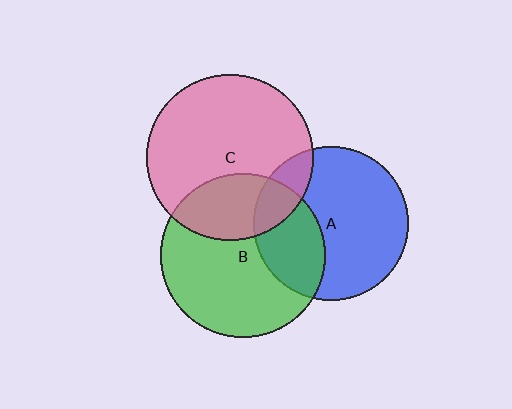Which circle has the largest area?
Circle C (pink).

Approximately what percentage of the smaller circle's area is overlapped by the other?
Approximately 30%.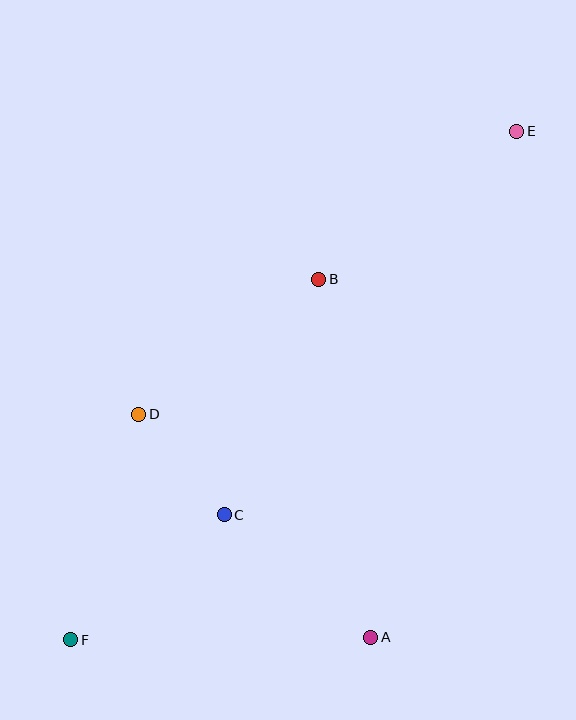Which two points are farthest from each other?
Points E and F are farthest from each other.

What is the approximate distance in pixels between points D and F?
The distance between D and F is approximately 235 pixels.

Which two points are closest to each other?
Points C and D are closest to each other.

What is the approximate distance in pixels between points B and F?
The distance between B and F is approximately 438 pixels.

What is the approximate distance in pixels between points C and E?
The distance between C and E is approximately 482 pixels.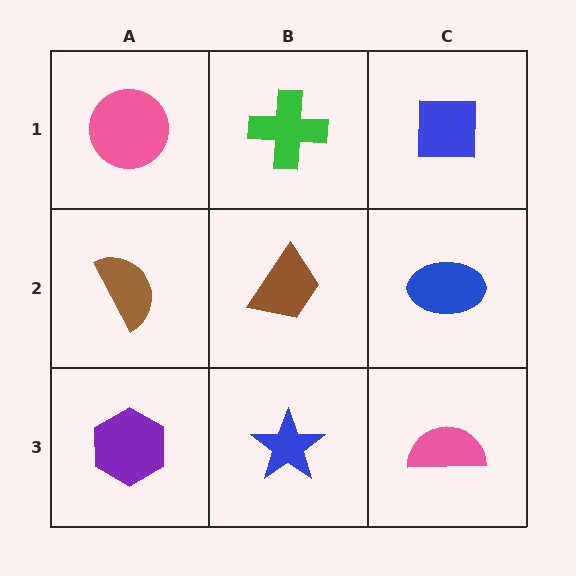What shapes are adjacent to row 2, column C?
A blue square (row 1, column C), a pink semicircle (row 3, column C), a brown trapezoid (row 2, column B).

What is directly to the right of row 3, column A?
A blue star.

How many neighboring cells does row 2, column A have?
3.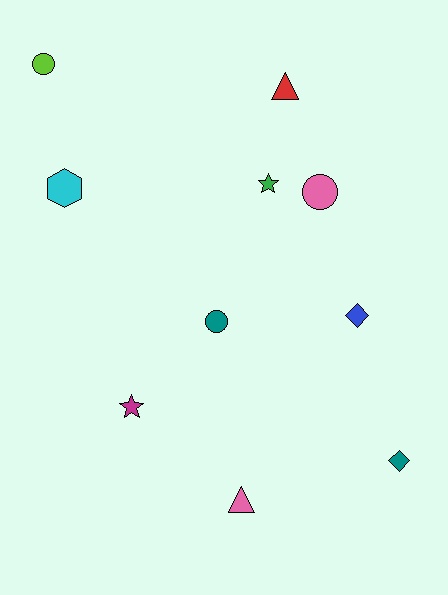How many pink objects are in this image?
There are 2 pink objects.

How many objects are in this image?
There are 10 objects.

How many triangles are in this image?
There are 2 triangles.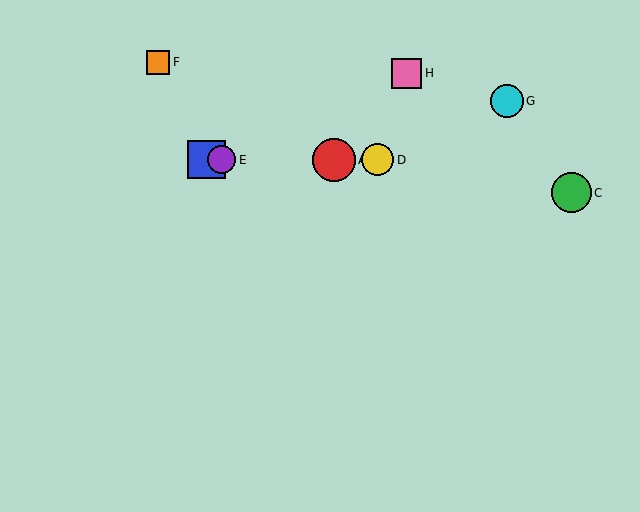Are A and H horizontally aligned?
No, A is at y≈160 and H is at y≈73.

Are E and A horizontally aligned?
Yes, both are at y≈160.